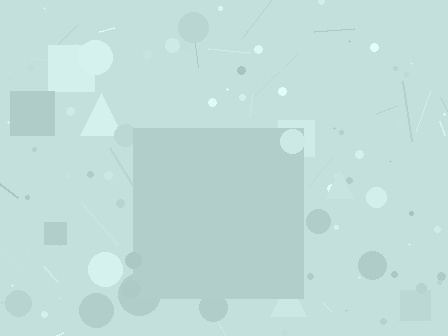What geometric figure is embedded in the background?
A square is embedded in the background.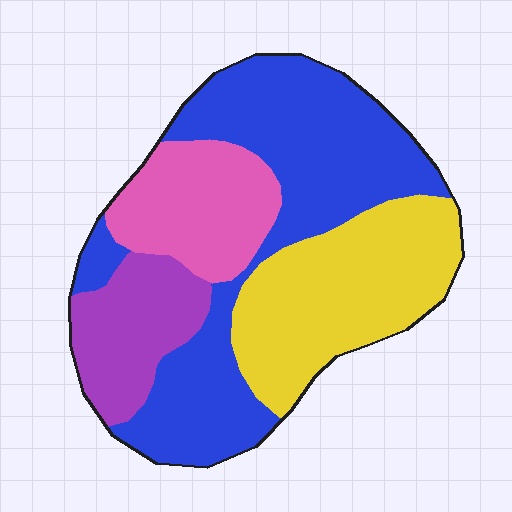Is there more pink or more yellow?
Yellow.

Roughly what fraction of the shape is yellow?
Yellow covers around 25% of the shape.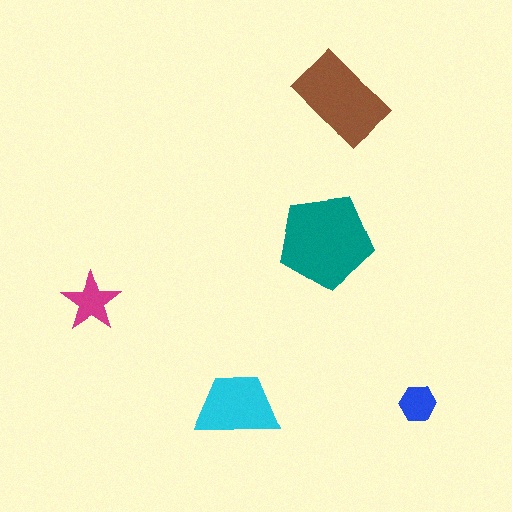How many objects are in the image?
There are 5 objects in the image.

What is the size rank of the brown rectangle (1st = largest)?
2nd.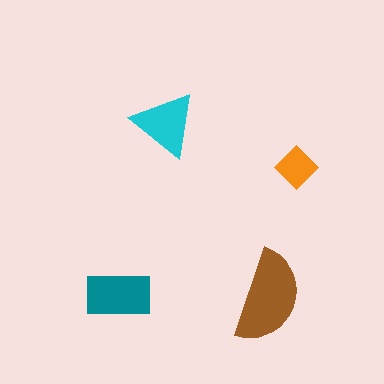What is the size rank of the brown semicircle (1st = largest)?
1st.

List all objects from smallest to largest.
The orange diamond, the cyan triangle, the teal rectangle, the brown semicircle.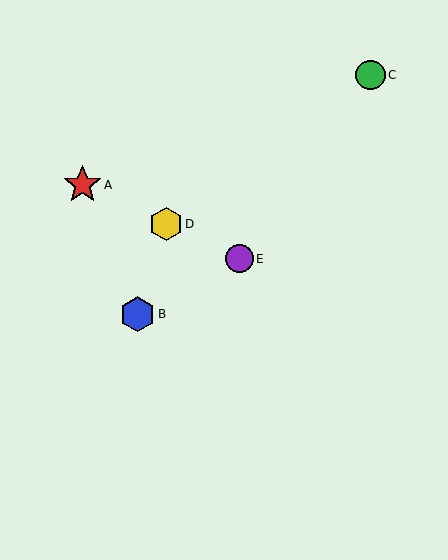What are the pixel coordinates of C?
Object C is at (370, 75).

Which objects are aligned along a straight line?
Objects A, D, E are aligned along a straight line.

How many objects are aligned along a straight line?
3 objects (A, D, E) are aligned along a straight line.